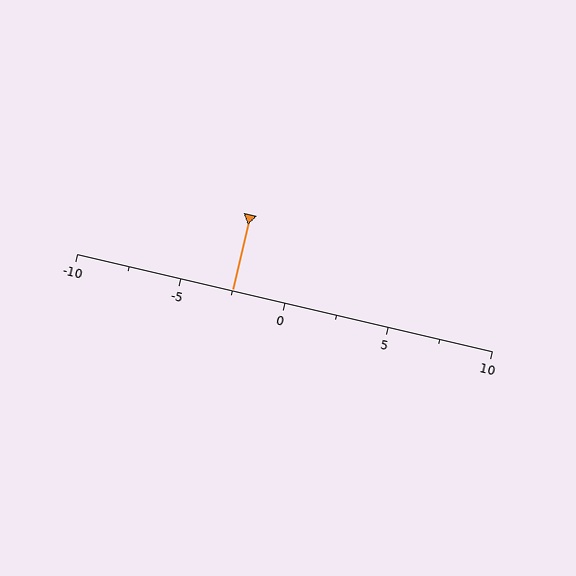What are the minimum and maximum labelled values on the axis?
The axis runs from -10 to 10.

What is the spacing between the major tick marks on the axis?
The major ticks are spaced 5 apart.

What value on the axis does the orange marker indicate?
The marker indicates approximately -2.5.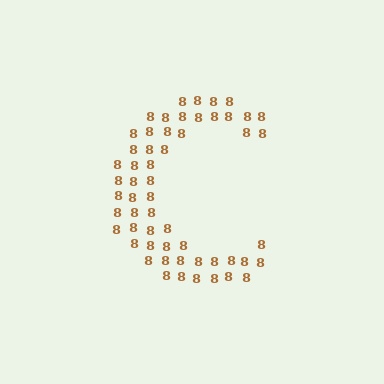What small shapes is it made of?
It is made of small digit 8's.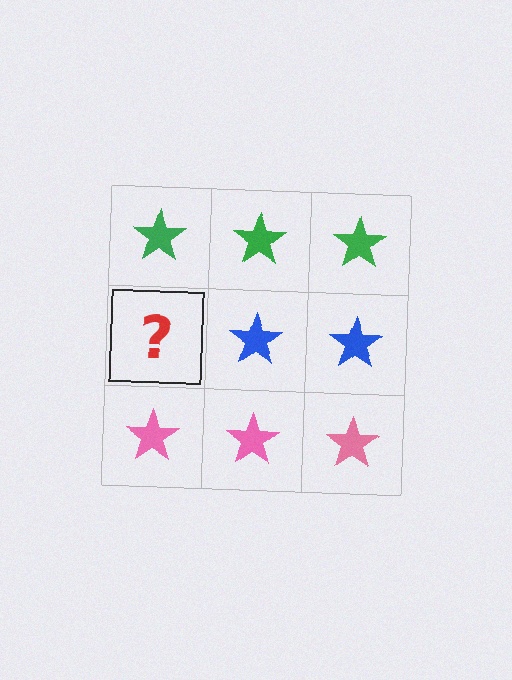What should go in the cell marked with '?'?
The missing cell should contain a blue star.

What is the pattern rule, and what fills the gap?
The rule is that each row has a consistent color. The gap should be filled with a blue star.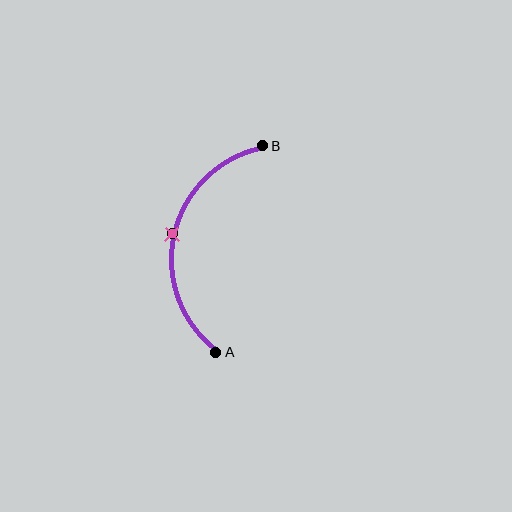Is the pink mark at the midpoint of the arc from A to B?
Yes. The pink mark lies on the arc at equal arc-length from both A and B — it is the arc midpoint.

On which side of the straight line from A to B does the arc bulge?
The arc bulges to the left of the straight line connecting A and B.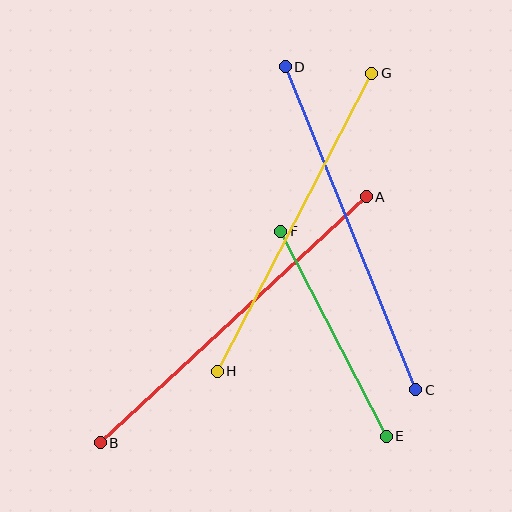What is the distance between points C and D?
The distance is approximately 349 pixels.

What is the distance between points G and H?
The distance is approximately 336 pixels.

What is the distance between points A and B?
The distance is approximately 362 pixels.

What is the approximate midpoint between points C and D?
The midpoint is at approximately (350, 228) pixels.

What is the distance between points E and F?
The distance is approximately 230 pixels.